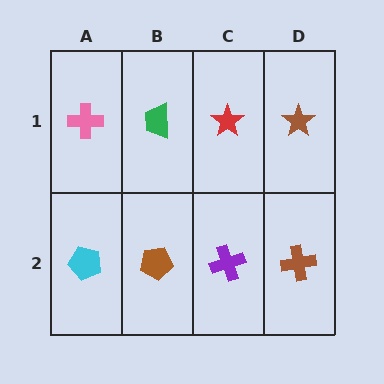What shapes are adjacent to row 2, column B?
A green trapezoid (row 1, column B), a cyan pentagon (row 2, column A), a purple cross (row 2, column C).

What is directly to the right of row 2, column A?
A brown pentagon.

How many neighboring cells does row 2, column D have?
2.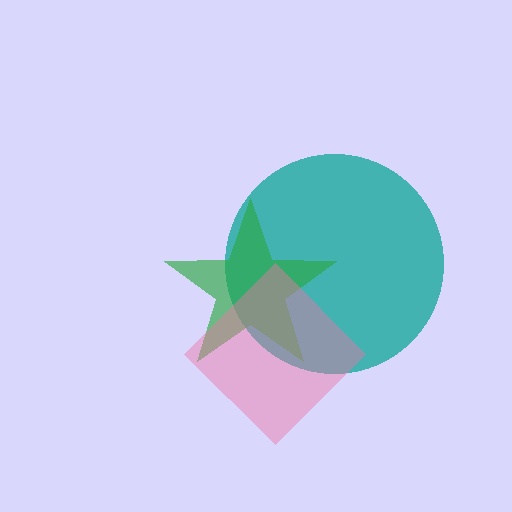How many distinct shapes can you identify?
There are 3 distinct shapes: a teal circle, a green star, a pink diamond.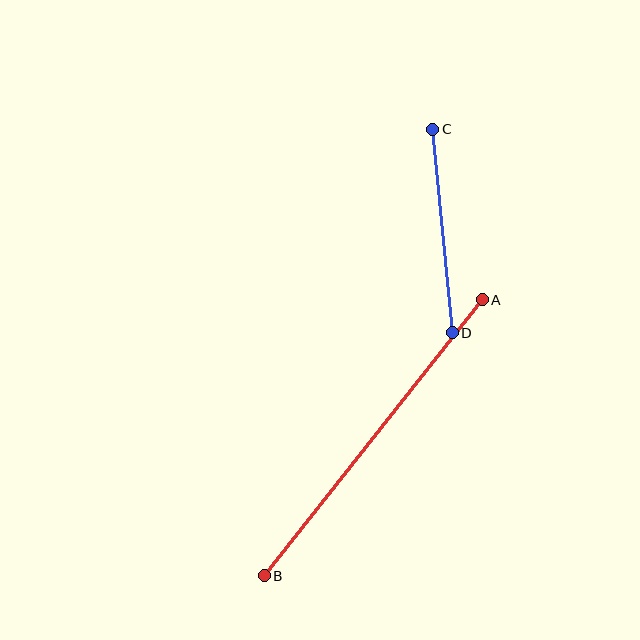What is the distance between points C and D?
The distance is approximately 204 pixels.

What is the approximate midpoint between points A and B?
The midpoint is at approximately (373, 438) pixels.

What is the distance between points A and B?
The distance is approximately 352 pixels.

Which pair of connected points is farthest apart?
Points A and B are farthest apart.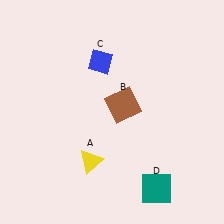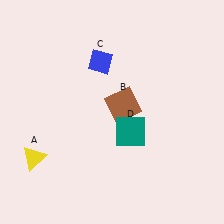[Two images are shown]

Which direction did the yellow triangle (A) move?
The yellow triangle (A) moved left.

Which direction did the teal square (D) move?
The teal square (D) moved up.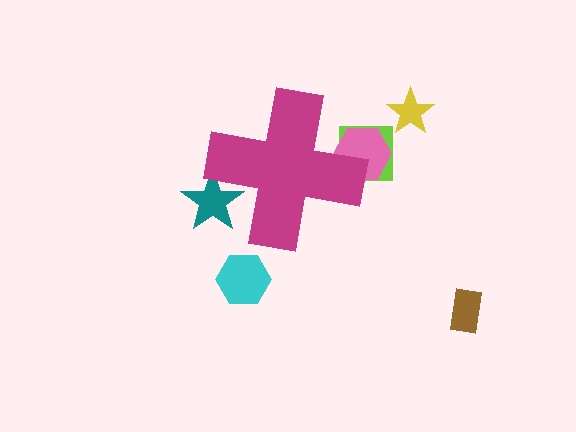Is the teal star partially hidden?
Yes, the teal star is partially hidden behind the magenta cross.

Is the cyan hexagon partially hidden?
No, the cyan hexagon is fully visible.